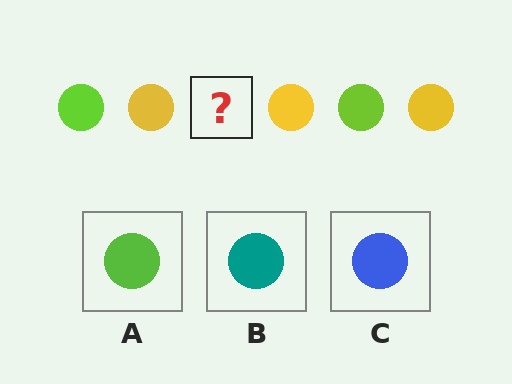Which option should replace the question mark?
Option A.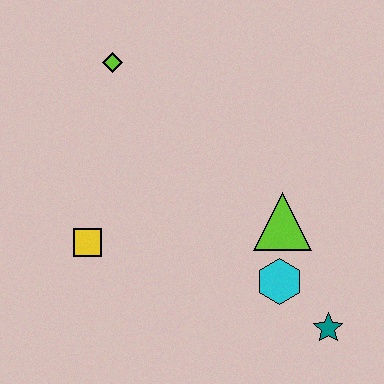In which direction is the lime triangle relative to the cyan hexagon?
The lime triangle is above the cyan hexagon.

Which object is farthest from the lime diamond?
The teal star is farthest from the lime diamond.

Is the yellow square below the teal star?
No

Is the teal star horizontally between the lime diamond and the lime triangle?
No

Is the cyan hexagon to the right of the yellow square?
Yes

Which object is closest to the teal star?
The cyan hexagon is closest to the teal star.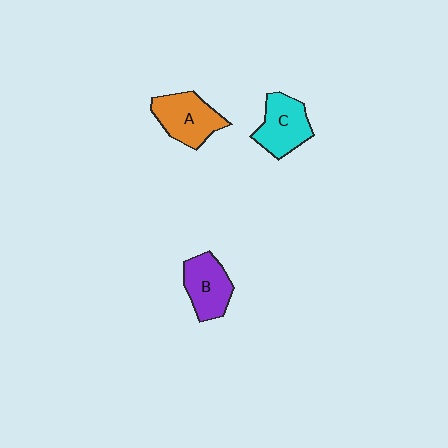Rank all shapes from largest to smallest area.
From largest to smallest: A (orange), C (cyan), B (purple).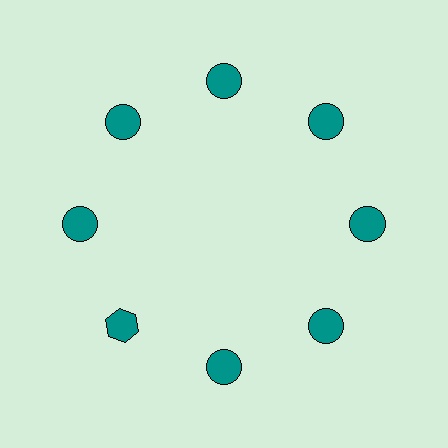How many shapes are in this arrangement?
There are 8 shapes arranged in a ring pattern.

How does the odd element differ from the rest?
It has a different shape: hexagon instead of circle.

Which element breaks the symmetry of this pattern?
The teal hexagon at roughly the 8 o'clock position breaks the symmetry. All other shapes are teal circles.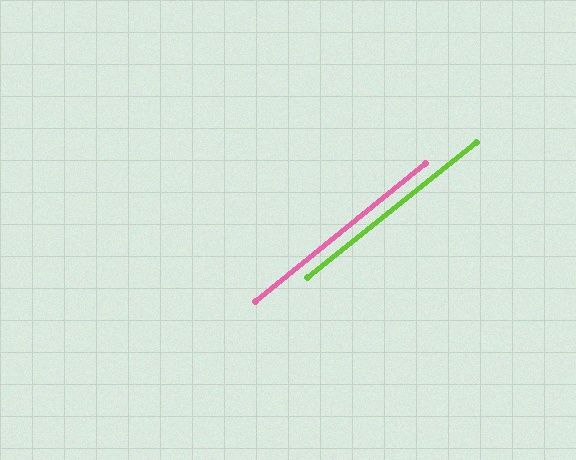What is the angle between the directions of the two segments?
Approximately 1 degree.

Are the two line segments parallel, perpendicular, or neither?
Parallel — their directions differ by only 0.6°.